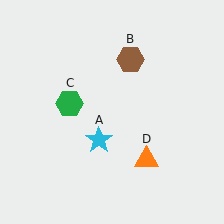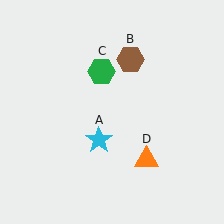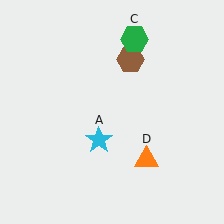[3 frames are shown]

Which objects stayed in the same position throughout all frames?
Cyan star (object A) and brown hexagon (object B) and orange triangle (object D) remained stationary.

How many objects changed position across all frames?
1 object changed position: green hexagon (object C).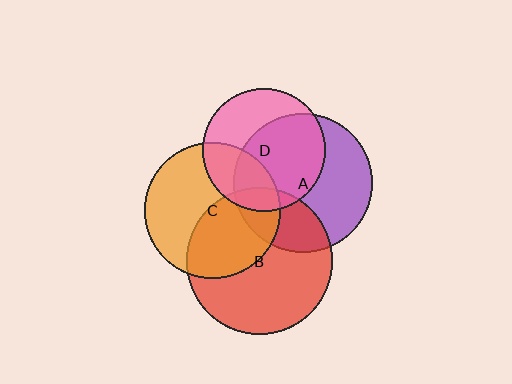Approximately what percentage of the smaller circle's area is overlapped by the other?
Approximately 30%.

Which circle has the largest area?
Circle B (red).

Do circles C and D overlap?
Yes.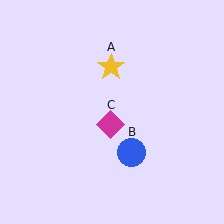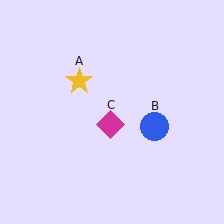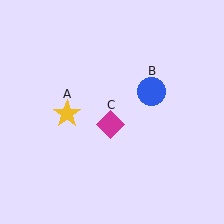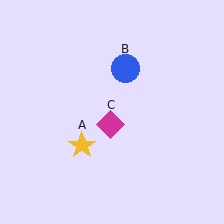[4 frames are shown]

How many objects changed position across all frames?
2 objects changed position: yellow star (object A), blue circle (object B).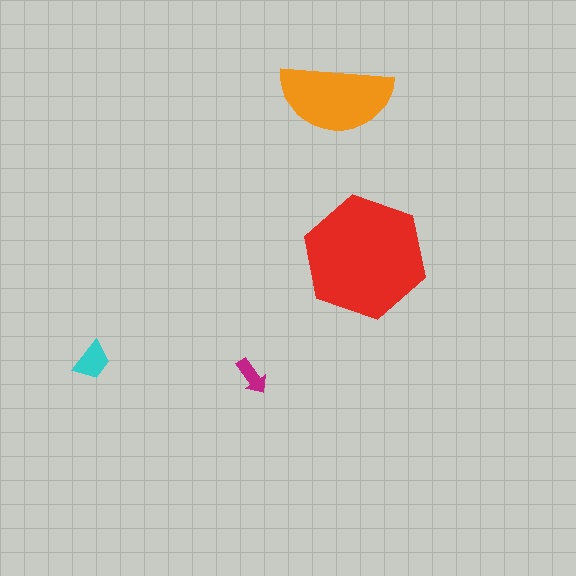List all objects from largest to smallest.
The red hexagon, the orange semicircle, the cyan trapezoid, the magenta arrow.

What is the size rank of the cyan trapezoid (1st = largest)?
3rd.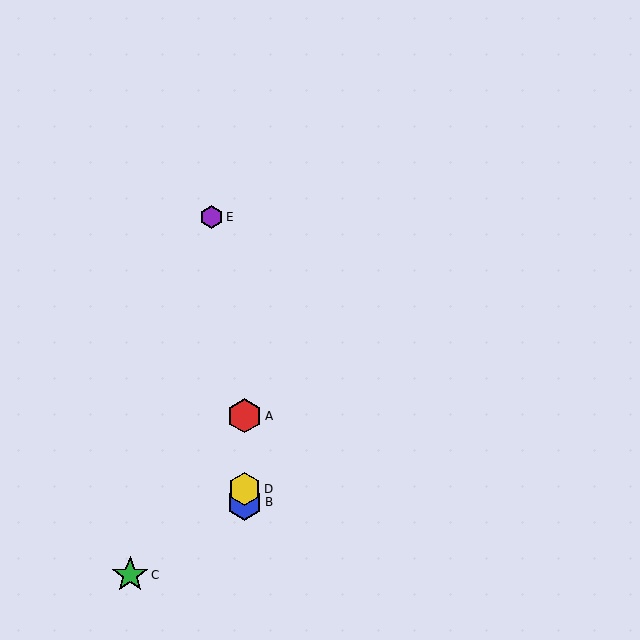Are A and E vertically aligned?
No, A is at x≈245 and E is at x≈211.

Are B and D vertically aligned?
Yes, both are at x≈245.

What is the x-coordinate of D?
Object D is at x≈245.